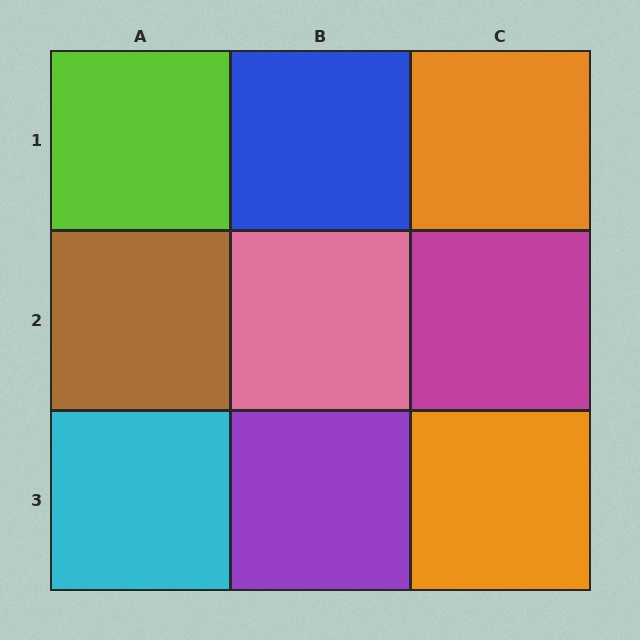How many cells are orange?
2 cells are orange.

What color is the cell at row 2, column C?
Magenta.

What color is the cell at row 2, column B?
Pink.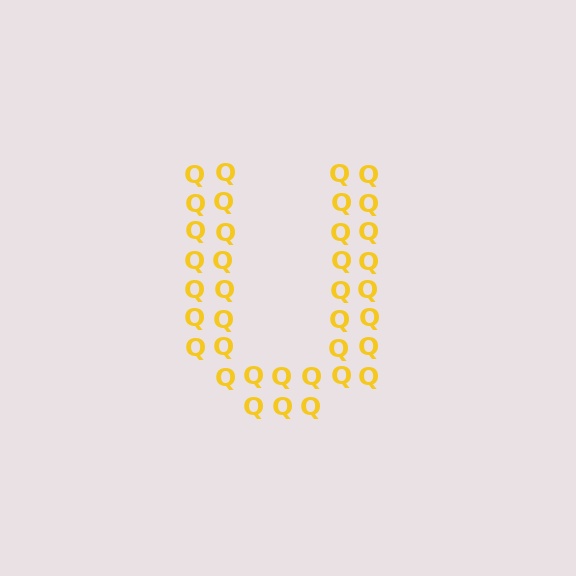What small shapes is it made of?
It is made of small letter Q's.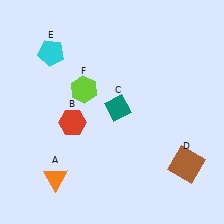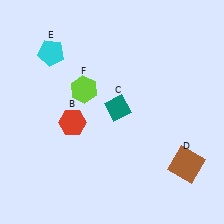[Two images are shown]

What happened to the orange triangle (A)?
The orange triangle (A) was removed in Image 2. It was in the bottom-left area of Image 1.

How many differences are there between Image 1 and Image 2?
There is 1 difference between the two images.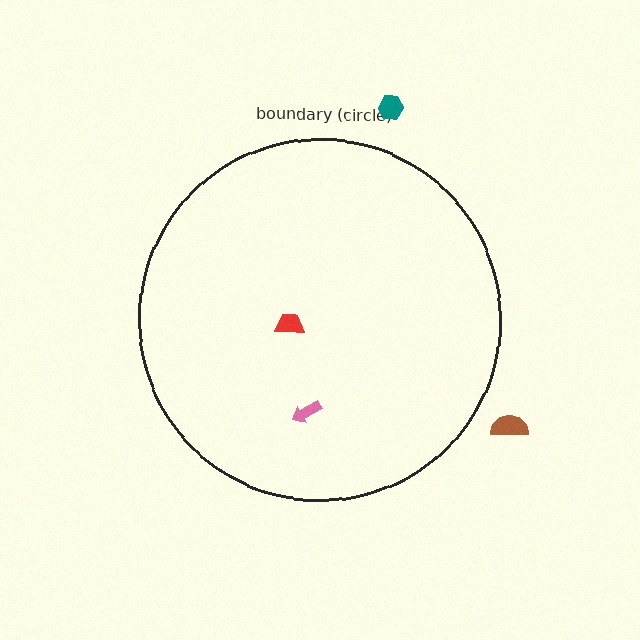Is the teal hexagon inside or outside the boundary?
Outside.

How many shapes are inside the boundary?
2 inside, 2 outside.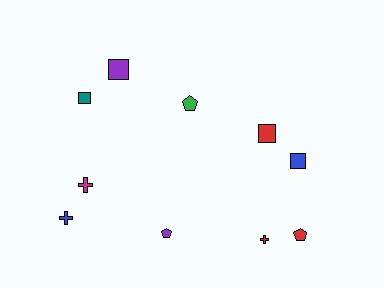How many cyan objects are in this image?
There are no cyan objects.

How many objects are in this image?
There are 10 objects.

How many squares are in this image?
There are 4 squares.